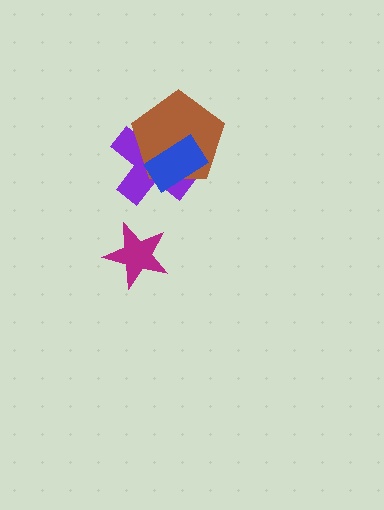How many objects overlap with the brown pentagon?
2 objects overlap with the brown pentagon.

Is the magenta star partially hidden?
No, no other shape covers it.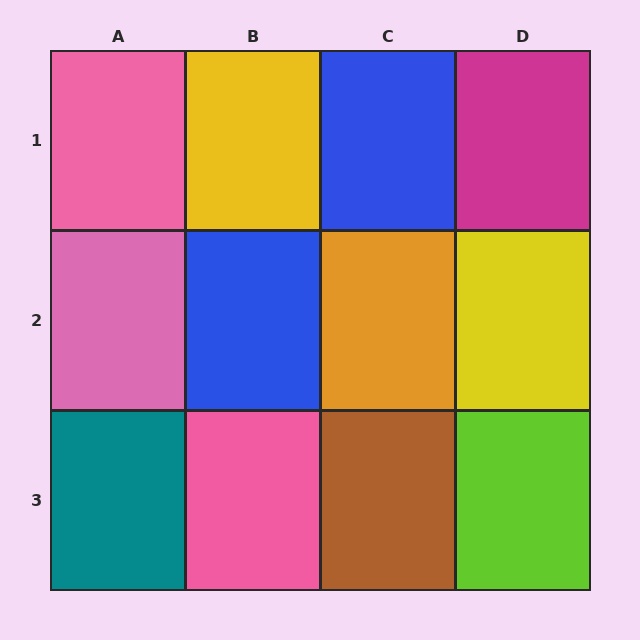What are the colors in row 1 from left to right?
Pink, yellow, blue, magenta.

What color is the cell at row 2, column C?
Orange.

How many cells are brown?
1 cell is brown.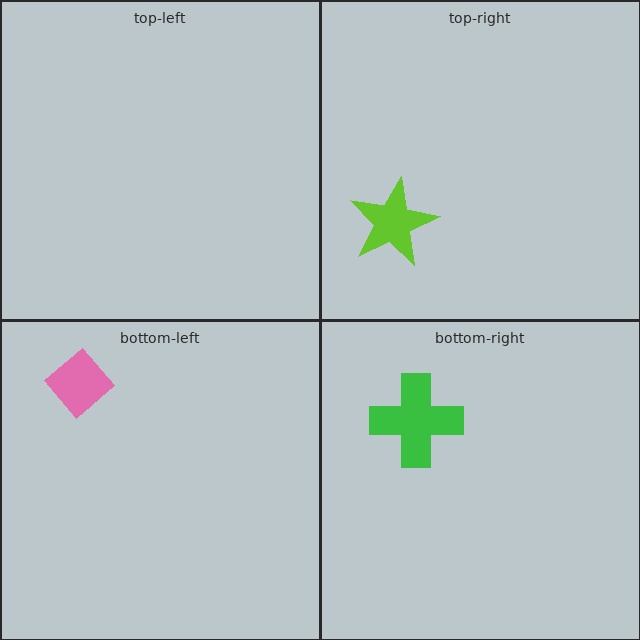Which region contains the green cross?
The bottom-right region.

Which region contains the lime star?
The top-right region.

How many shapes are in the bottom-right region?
1.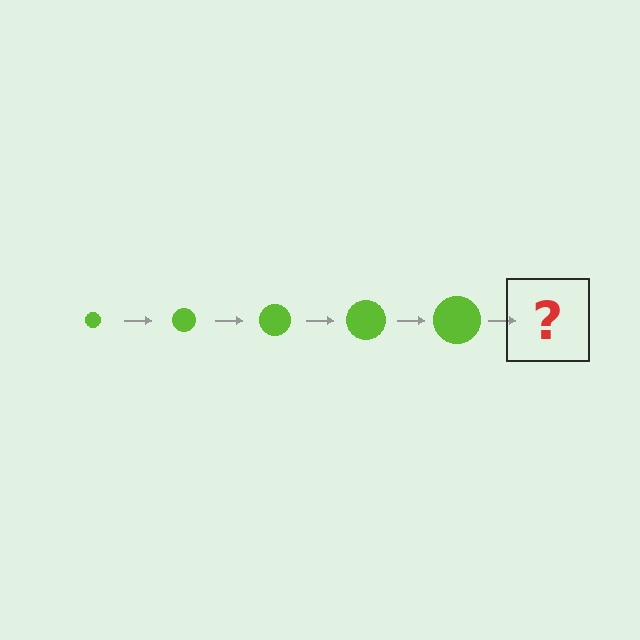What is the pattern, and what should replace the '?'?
The pattern is that the circle gets progressively larger each step. The '?' should be a lime circle, larger than the previous one.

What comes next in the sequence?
The next element should be a lime circle, larger than the previous one.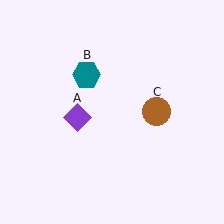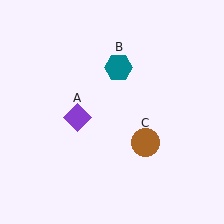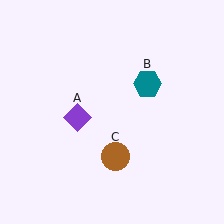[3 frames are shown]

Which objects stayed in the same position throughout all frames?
Purple diamond (object A) remained stationary.